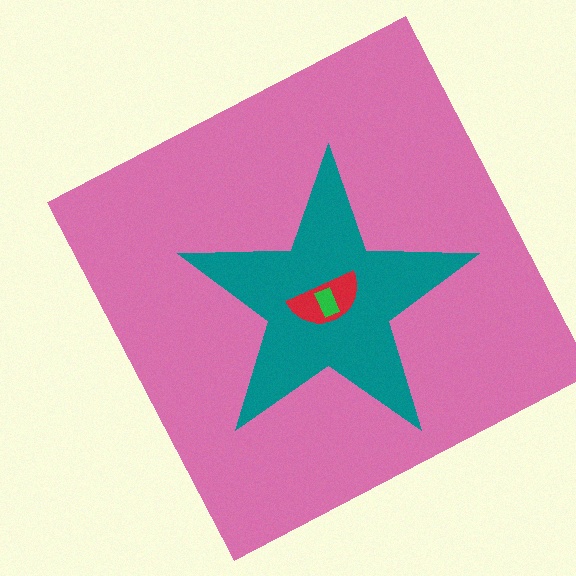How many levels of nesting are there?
4.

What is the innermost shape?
The green rectangle.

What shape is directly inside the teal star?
The red semicircle.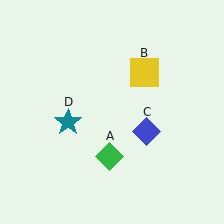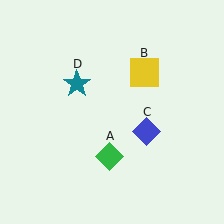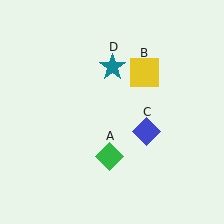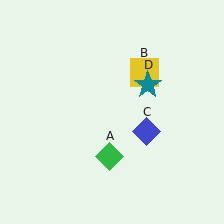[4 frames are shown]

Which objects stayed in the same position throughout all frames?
Green diamond (object A) and yellow square (object B) and blue diamond (object C) remained stationary.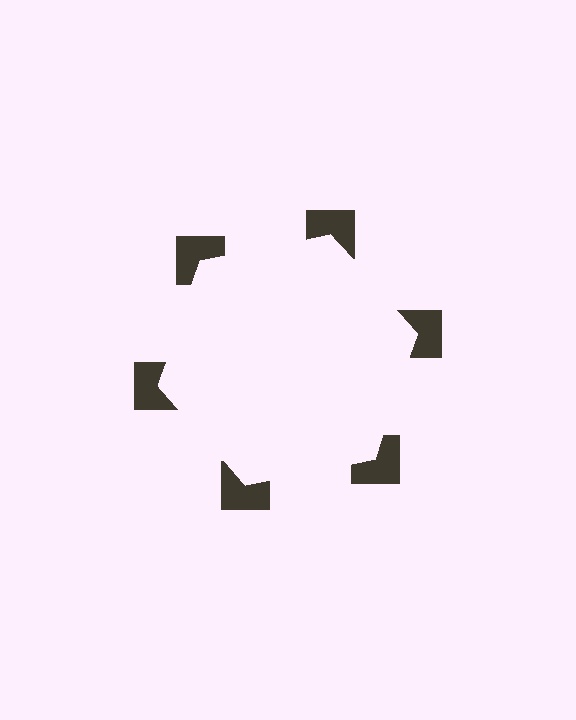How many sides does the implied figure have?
6 sides.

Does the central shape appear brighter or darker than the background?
It typically appears slightly brighter than the background, even though no actual brightness change is drawn.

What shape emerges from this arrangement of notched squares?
An illusory hexagon — its edges are inferred from the aligned wedge cuts in the notched squares, not physically drawn.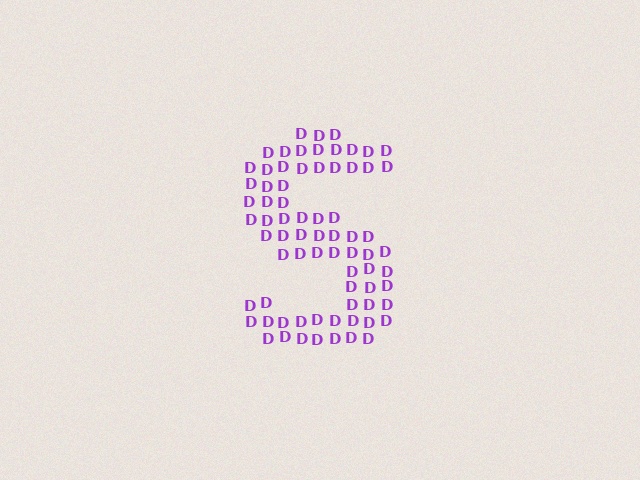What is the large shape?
The large shape is the letter S.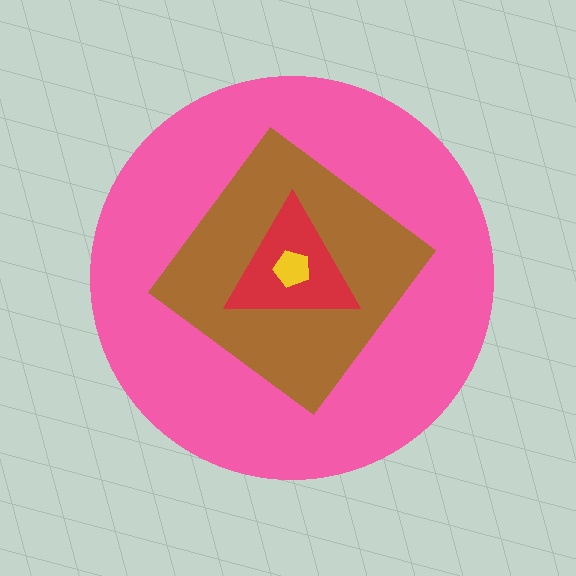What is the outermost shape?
The pink circle.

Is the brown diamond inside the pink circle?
Yes.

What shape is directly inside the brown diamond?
The red triangle.